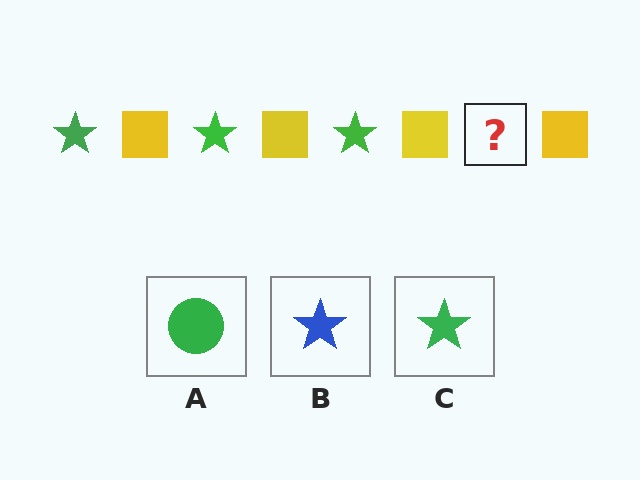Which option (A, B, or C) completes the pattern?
C.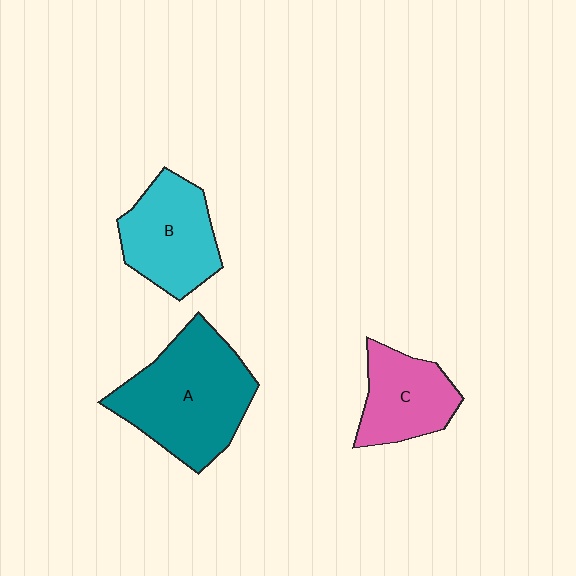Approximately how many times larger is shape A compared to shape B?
Approximately 1.5 times.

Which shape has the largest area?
Shape A (teal).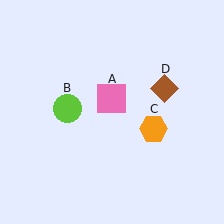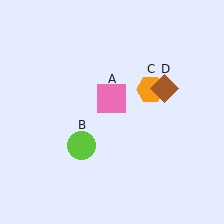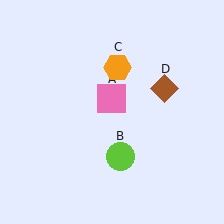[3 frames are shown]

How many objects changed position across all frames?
2 objects changed position: lime circle (object B), orange hexagon (object C).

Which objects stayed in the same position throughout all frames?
Pink square (object A) and brown diamond (object D) remained stationary.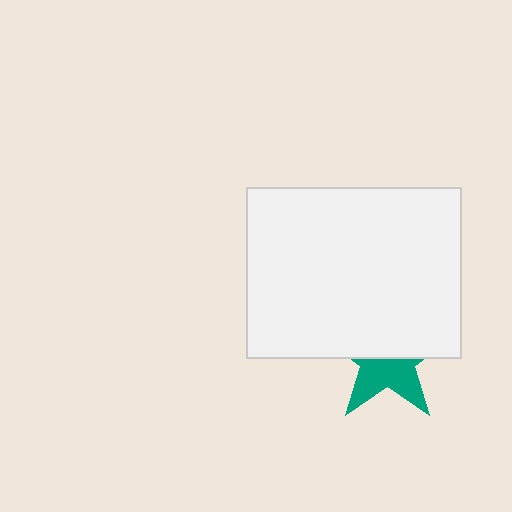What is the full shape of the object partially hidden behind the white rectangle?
The partially hidden object is a teal star.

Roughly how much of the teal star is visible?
A small part of it is visible (roughly 44%).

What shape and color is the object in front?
The object in front is a white rectangle.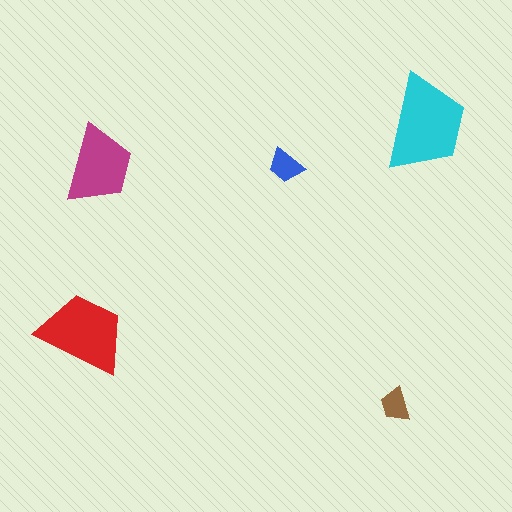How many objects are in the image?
There are 5 objects in the image.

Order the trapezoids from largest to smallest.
the cyan one, the red one, the magenta one, the blue one, the brown one.